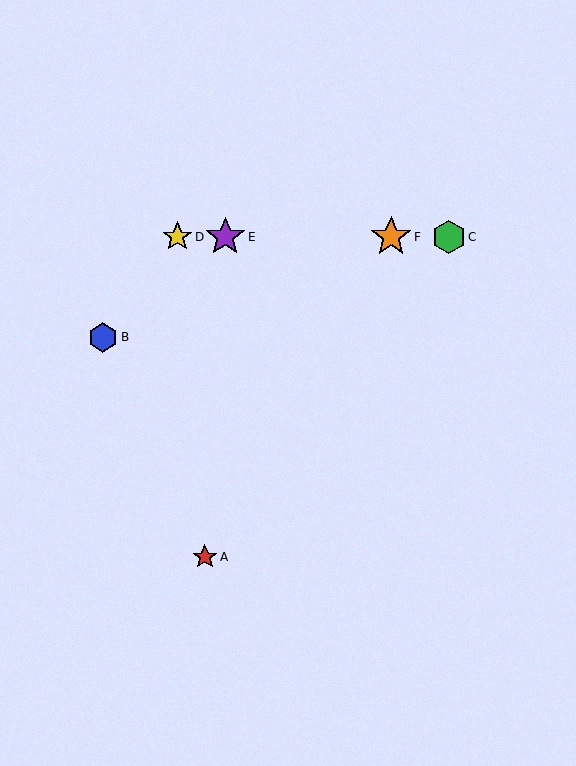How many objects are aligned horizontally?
4 objects (C, D, E, F) are aligned horizontally.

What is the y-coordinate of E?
Object E is at y≈237.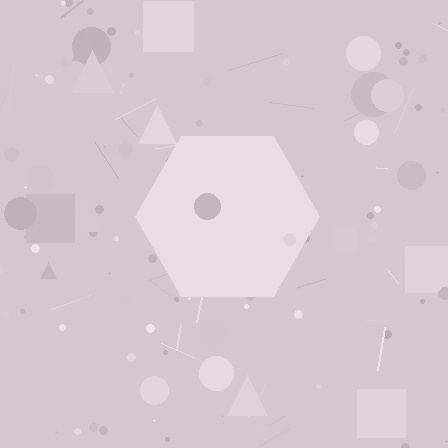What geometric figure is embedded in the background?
A hexagon is embedded in the background.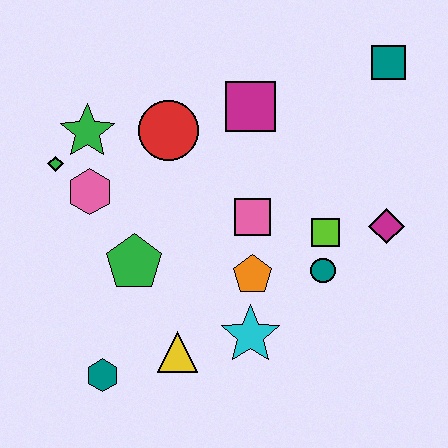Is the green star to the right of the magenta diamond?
No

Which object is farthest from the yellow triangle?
The teal square is farthest from the yellow triangle.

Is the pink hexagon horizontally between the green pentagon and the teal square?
No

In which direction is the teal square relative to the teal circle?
The teal square is above the teal circle.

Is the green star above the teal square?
No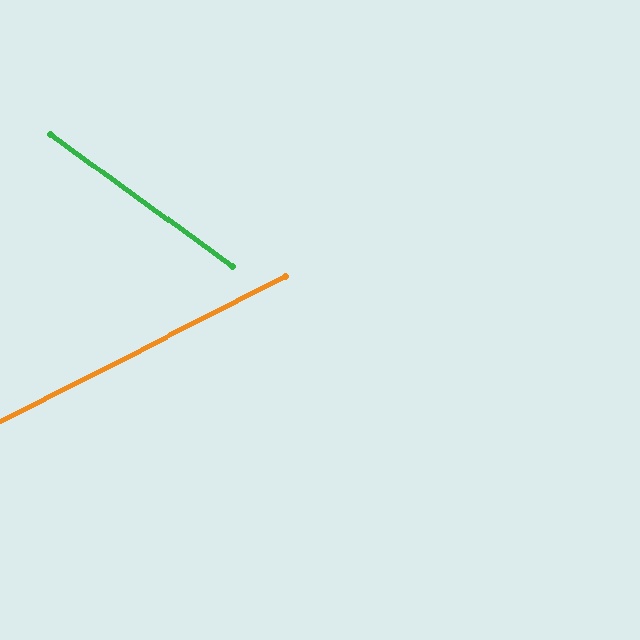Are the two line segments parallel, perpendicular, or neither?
Neither parallel nor perpendicular — they differ by about 63°.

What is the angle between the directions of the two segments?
Approximately 63 degrees.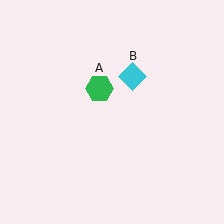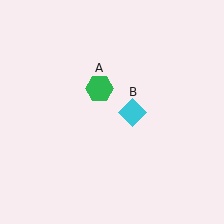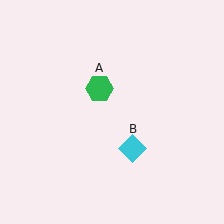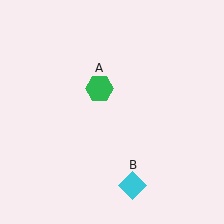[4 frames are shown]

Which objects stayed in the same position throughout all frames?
Green hexagon (object A) remained stationary.